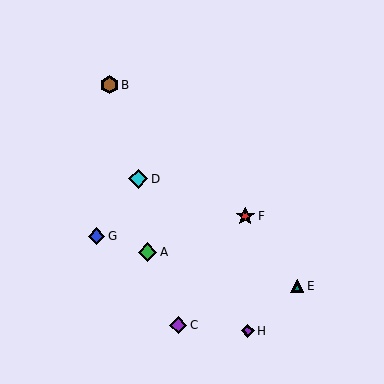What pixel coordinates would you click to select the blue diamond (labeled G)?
Click at (97, 236) to select the blue diamond G.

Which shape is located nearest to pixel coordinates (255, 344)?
The purple diamond (labeled H) at (248, 331) is nearest to that location.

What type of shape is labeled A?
Shape A is a green diamond.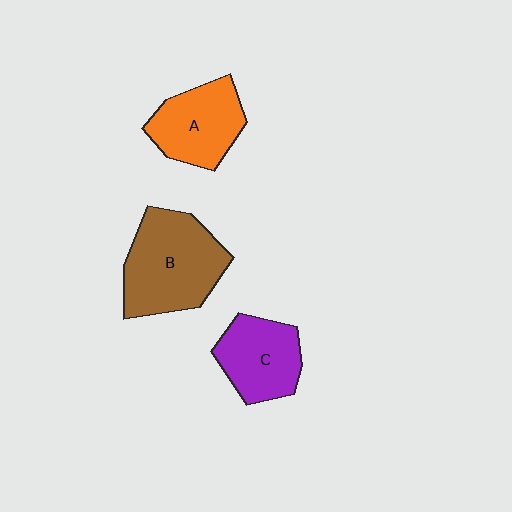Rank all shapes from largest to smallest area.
From largest to smallest: B (brown), A (orange), C (purple).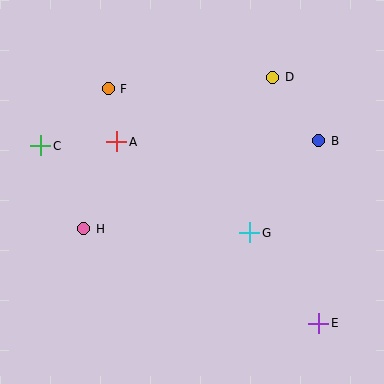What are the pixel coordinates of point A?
Point A is at (117, 142).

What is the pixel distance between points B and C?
The distance between B and C is 278 pixels.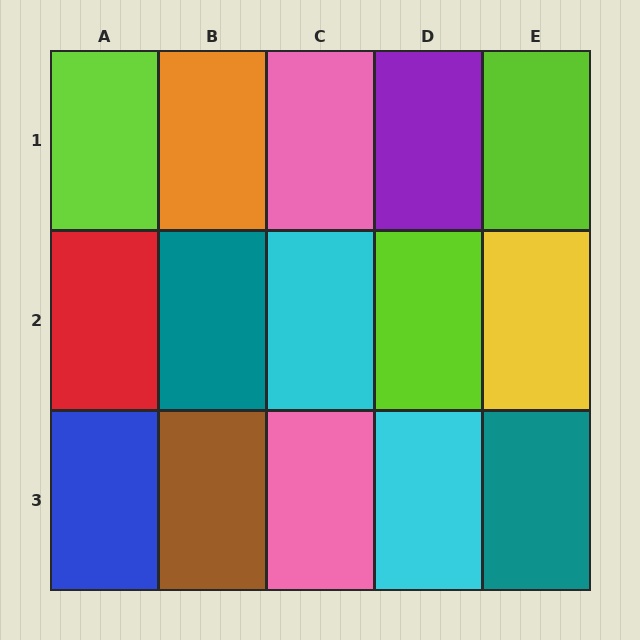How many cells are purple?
1 cell is purple.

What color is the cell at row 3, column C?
Pink.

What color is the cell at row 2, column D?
Lime.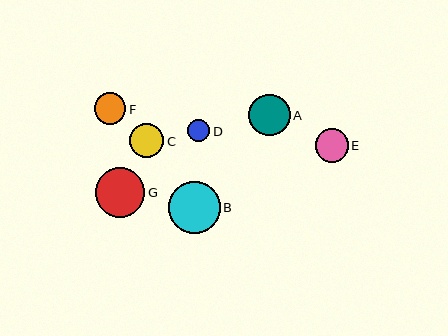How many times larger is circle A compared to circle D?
Circle A is approximately 1.9 times the size of circle D.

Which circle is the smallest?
Circle D is the smallest with a size of approximately 22 pixels.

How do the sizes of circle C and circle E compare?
Circle C and circle E are approximately the same size.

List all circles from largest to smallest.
From largest to smallest: B, G, A, C, E, F, D.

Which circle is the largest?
Circle B is the largest with a size of approximately 52 pixels.